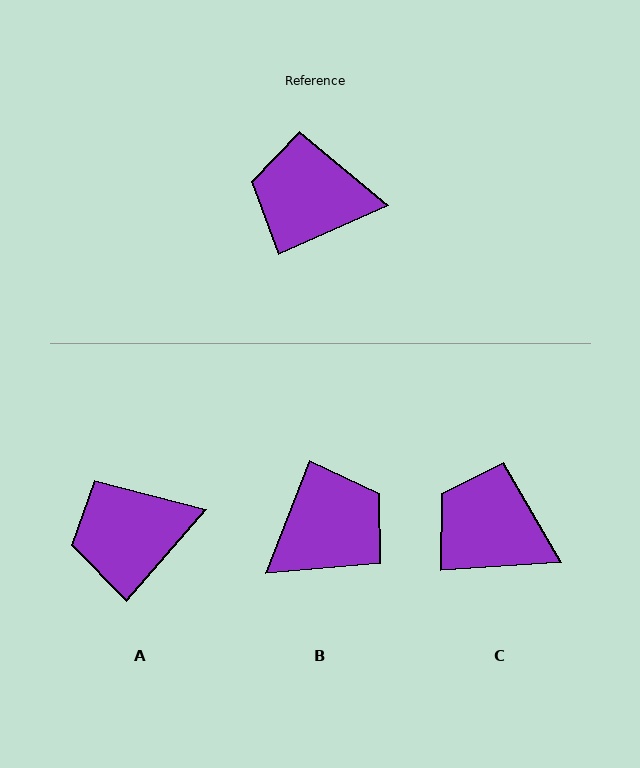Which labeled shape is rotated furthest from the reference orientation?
B, about 135 degrees away.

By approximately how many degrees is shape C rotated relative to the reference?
Approximately 20 degrees clockwise.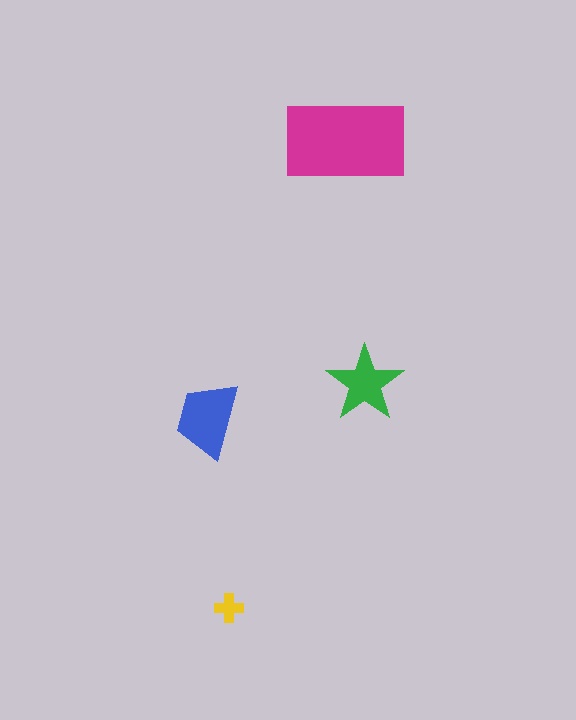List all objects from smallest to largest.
The yellow cross, the green star, the blue trapezoid, the magenta rectangle.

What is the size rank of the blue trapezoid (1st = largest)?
2nd.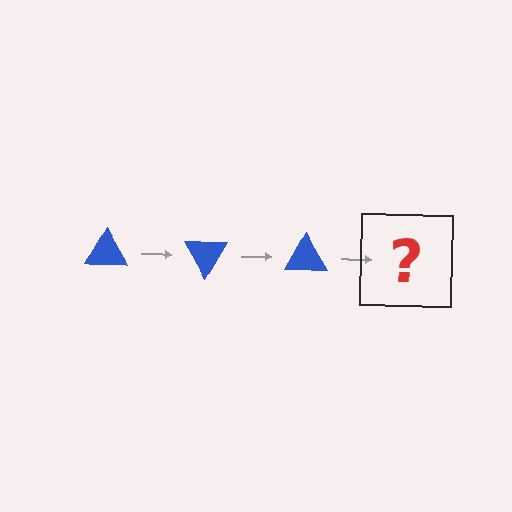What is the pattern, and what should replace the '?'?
The pattern is that the triangle rotates 60 degrees each step. The '?' should be a blue triangle rotated 180 degrees.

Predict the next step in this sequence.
The next step is a blue triangle rotated 180 degrees.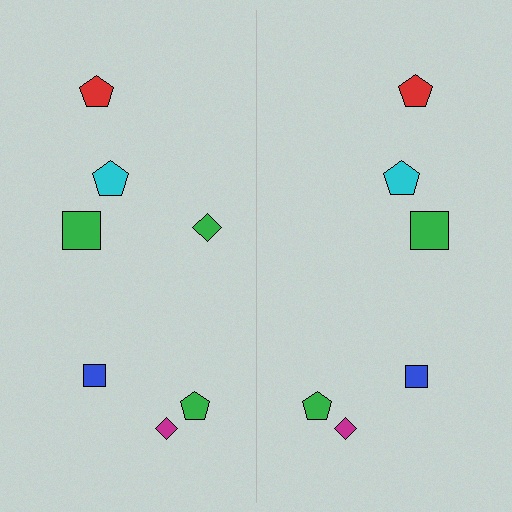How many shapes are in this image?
There are 13 shapes in this image.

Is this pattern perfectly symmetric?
No, the pattern is not perfectly symmetric. A green diamond is missing from the right side.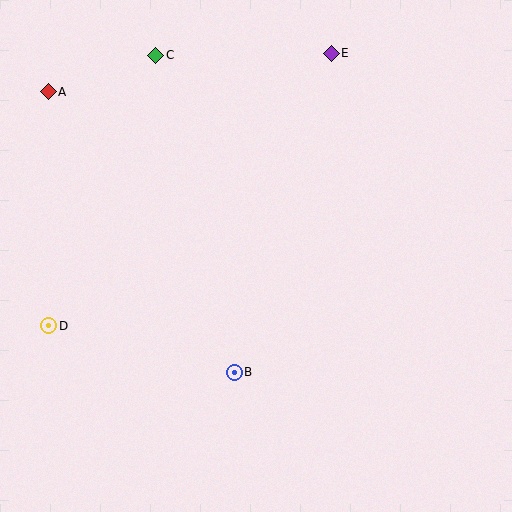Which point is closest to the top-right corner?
Point E is closest to the top-right corner.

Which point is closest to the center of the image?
Point B at (234, 372) is closest to the center.